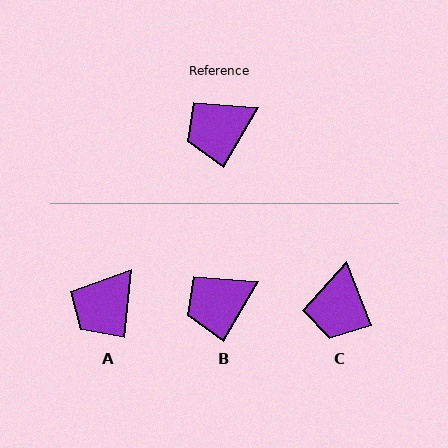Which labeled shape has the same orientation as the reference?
B.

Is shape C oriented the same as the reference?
No, it is off by about 52 degrees.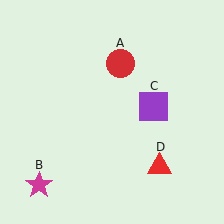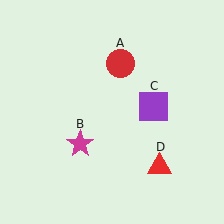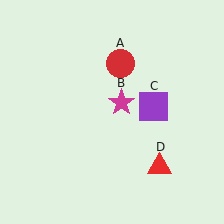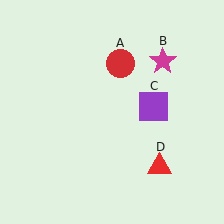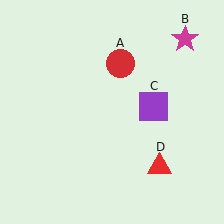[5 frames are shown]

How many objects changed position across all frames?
1 object changed position: magenta star (object B).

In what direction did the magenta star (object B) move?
The magenta star (object B) moved up and to the right.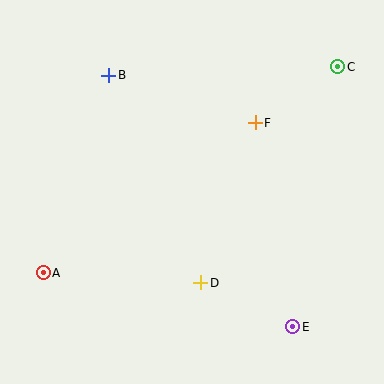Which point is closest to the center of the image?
Point D at (201, 283) is closest to the center.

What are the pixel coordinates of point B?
Point B is at (109, 75).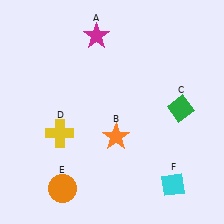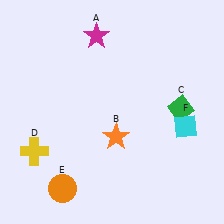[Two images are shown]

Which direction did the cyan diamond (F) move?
The cyan diamond (F) moved up.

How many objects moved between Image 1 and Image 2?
2 objects moved between the two images.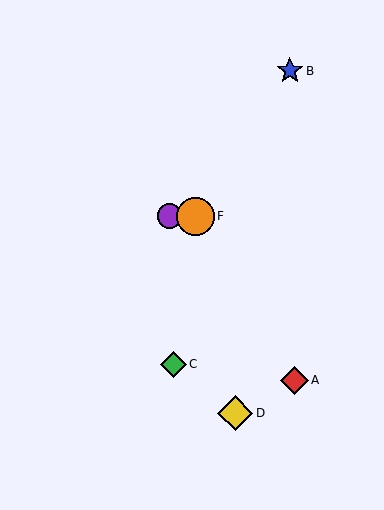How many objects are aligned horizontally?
2 objects (E, F) are aligned horizontally.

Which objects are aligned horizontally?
Objects E, F are aligned horizontally.